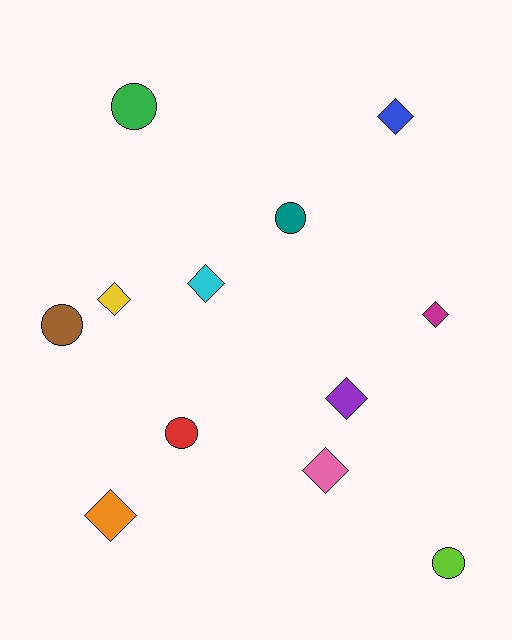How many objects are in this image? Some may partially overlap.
There are 12 objects.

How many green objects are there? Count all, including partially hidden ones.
There is 1 green object.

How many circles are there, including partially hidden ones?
There are 5 circles.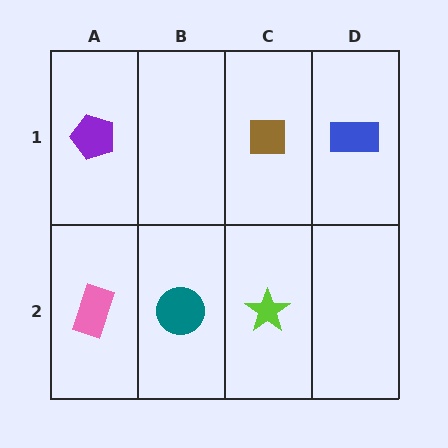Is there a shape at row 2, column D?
No, that cell is empty.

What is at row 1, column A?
A purple pentagon.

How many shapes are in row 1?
3 shapes.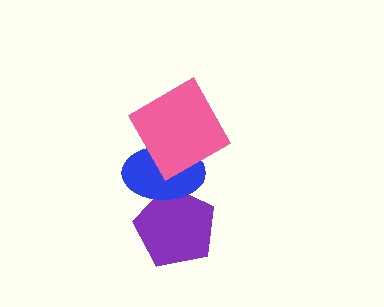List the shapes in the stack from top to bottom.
From top to bottom: the pink square, the blue ellipse, the purple pentagon.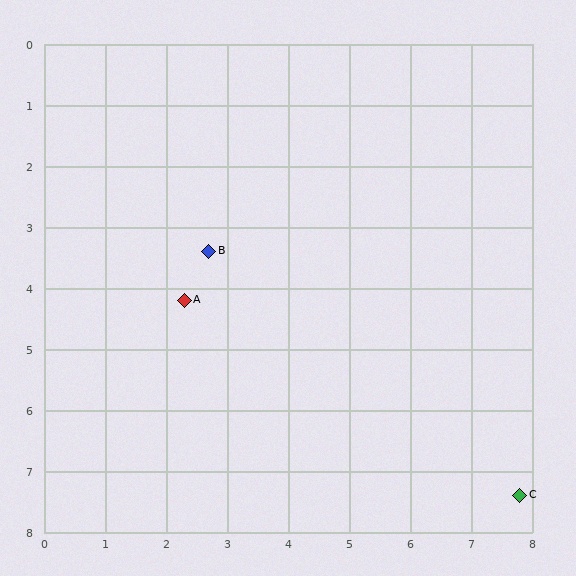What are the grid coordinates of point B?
Point B is at approximately (2.7, 3.4).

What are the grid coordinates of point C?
Point C is at approximately (7.8, 7.4).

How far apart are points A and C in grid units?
Points A and C are about 6.4 grid units apart.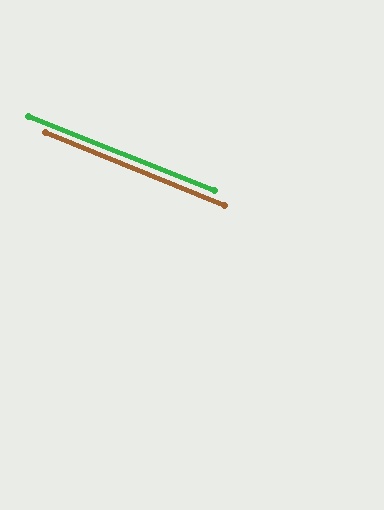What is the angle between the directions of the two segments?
Approximately 1 degree.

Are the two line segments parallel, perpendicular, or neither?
Parallel — their directions differ by only 0.6°.